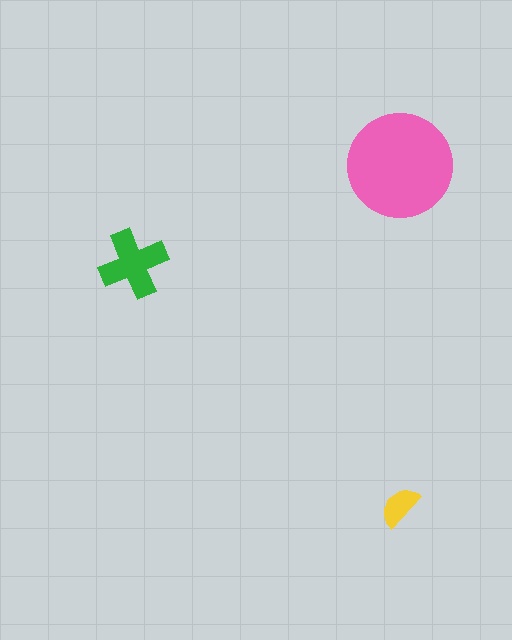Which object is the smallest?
The yellow semicircle.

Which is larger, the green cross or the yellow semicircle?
The green cross.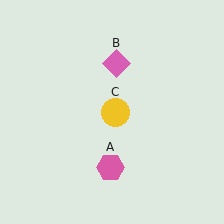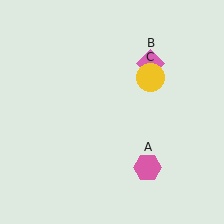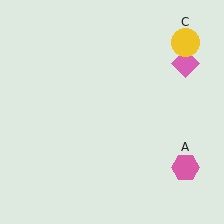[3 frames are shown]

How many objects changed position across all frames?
3 objects changed position: pink hexagon (object A), pink diamond (object B), yellow circle (object C).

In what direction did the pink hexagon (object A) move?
The pink hexagon (object A) moved right.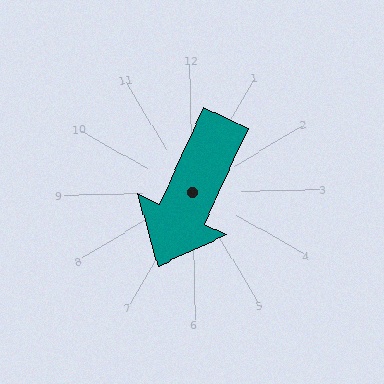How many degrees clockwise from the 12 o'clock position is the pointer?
Approximately 206 degrees.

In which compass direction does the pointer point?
Southwest.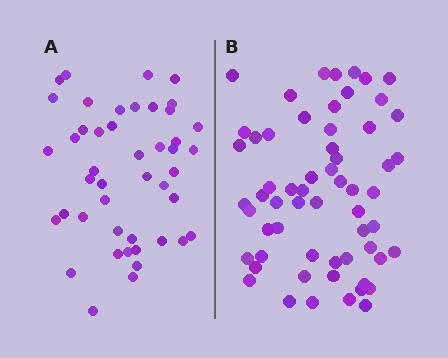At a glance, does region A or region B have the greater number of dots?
Region B (the right region) has more dots.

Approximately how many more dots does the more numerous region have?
Region B has approximately 15 more dots than region A.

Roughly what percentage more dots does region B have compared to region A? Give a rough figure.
About 35% more.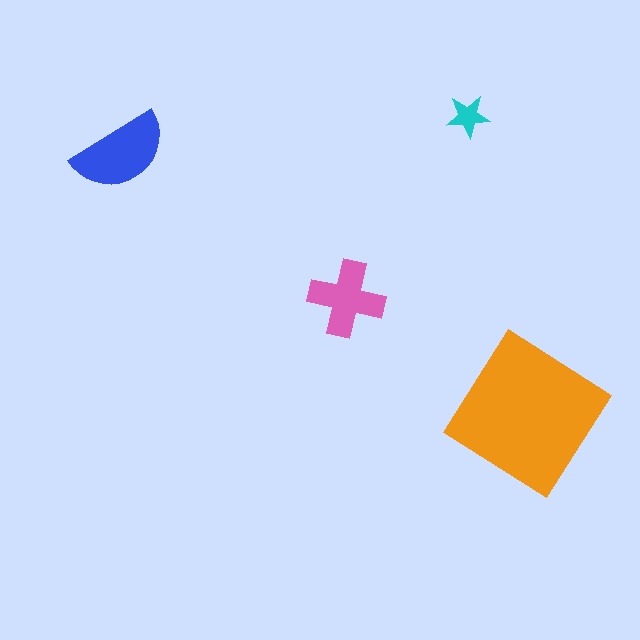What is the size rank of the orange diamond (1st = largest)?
1st.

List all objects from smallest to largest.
The cyan star, the pink cross, the blue semicircle, the orange diamond.